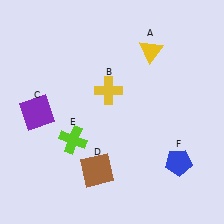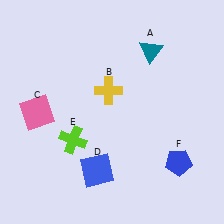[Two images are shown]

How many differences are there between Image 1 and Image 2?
There are 3 differences between the two images.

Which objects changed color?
A changed from yellow to teal. C changed from purple to pink. D changed from brown to blue.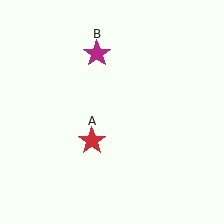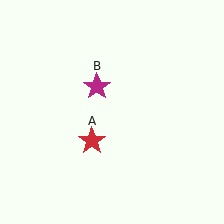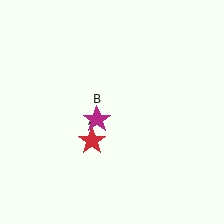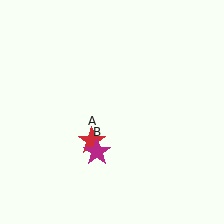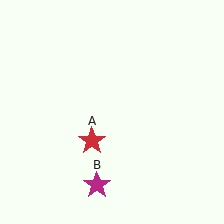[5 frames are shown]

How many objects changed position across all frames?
1 object changed position: magenta star (object B).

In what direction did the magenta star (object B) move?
The magenta star (object B) moved down.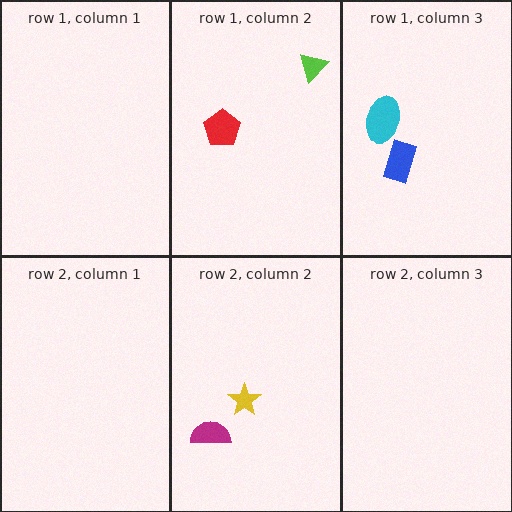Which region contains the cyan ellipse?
The row 1, column 3 region.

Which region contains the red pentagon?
The row 1, column 2 region.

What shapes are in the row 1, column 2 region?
The red pentagon, the lime triangle.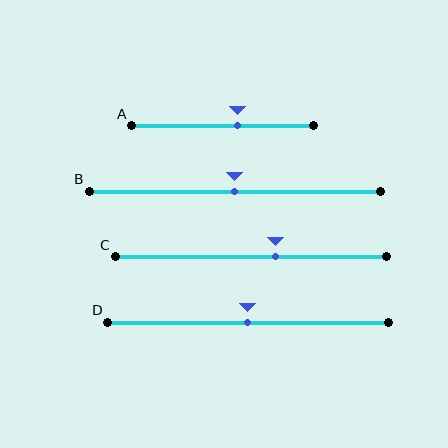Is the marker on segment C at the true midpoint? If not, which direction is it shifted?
No, the marker on segment C is shifted to the right by about 9% of the segment length.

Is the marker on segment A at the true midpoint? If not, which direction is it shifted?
No, the marker on segment A is shifted to the right by about 8% of the segment length.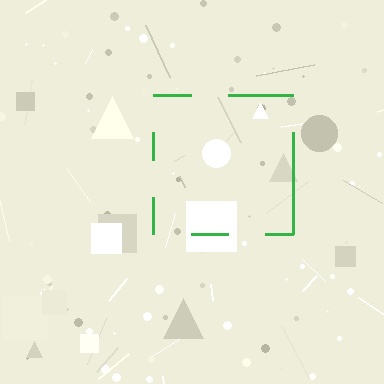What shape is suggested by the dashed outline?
The dashed outline suggests a square.